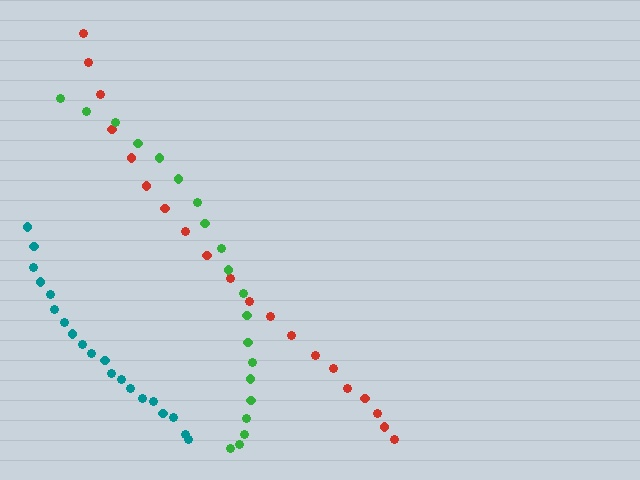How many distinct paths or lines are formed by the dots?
There are 3 distinct paths.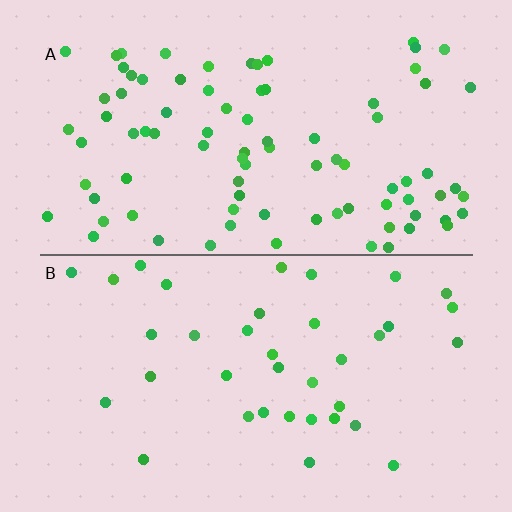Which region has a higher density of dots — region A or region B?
A (the top).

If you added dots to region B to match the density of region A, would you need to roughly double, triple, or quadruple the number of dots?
Approximately double.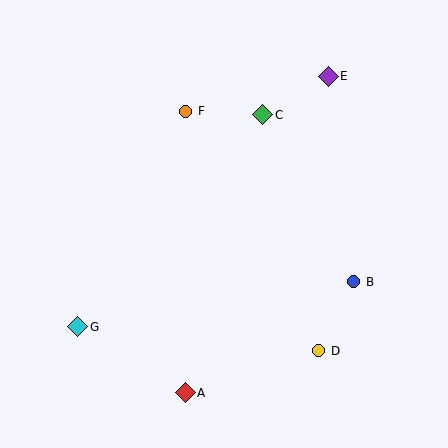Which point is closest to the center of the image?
Point C at (263, 115) is closest to the center.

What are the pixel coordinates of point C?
Point C is at (263, 115).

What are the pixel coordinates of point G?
Point G is at (78, 327).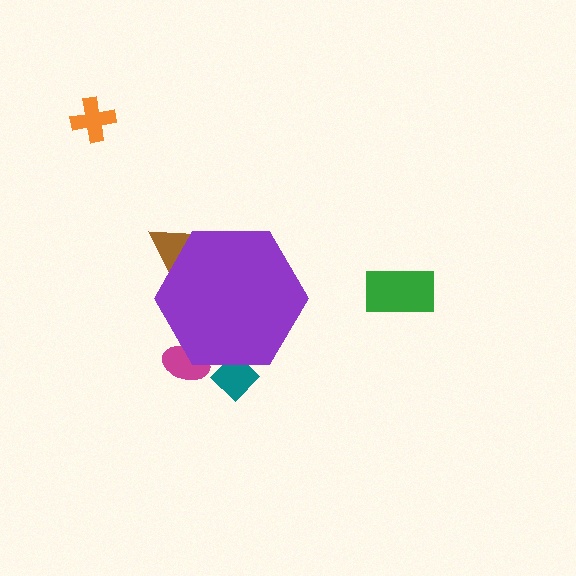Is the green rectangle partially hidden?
No, the green rectangle is fully visible.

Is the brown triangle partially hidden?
Yes, the brown triangle is partially hidden behind the purple hexagon.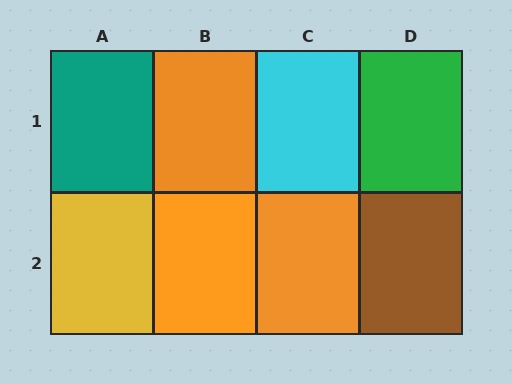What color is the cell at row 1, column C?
Cyan.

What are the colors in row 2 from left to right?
Yellow, orange, orange, brown.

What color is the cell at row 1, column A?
Teal.